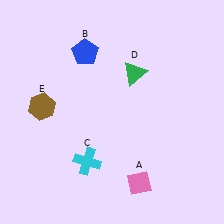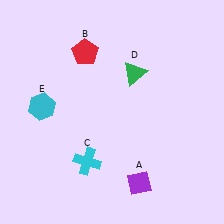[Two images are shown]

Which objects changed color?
A changed from pink to purple. B changed from blue to red. E changed from brown to cyan.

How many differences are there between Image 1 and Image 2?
There are 3 differences between the two images.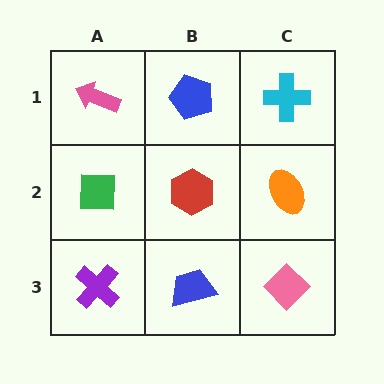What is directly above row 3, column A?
A green square.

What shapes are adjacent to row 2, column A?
A pink arrow (row 1, column A), a purple cross (row 3, column A), a red hexagon (row 2, column B).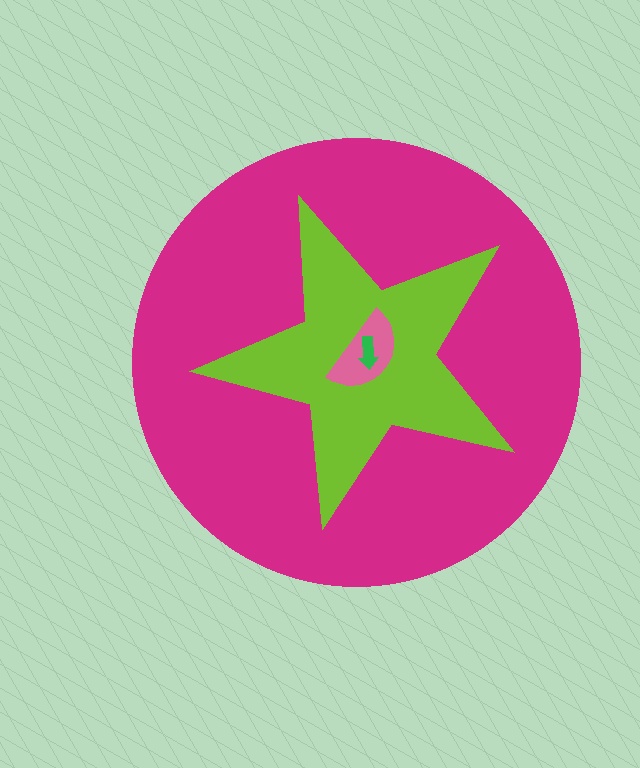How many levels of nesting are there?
4.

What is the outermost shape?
The magenta circle.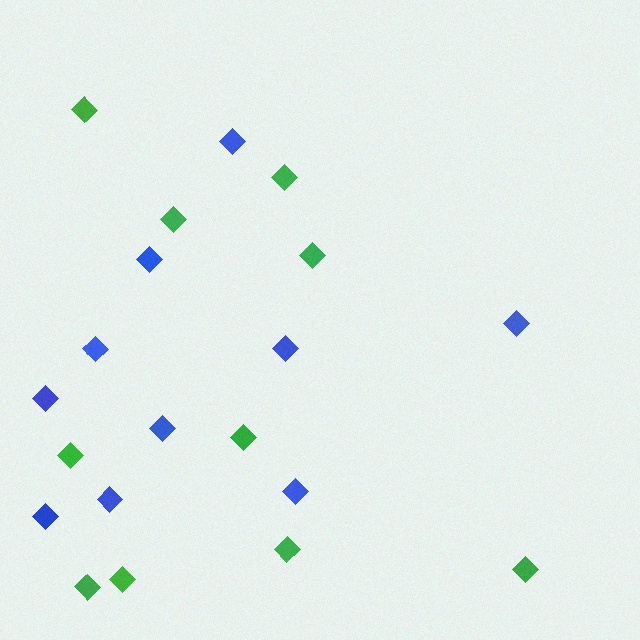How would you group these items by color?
There are 2 groups: one group of green diamonds (10) and one group of blue diamonds (10).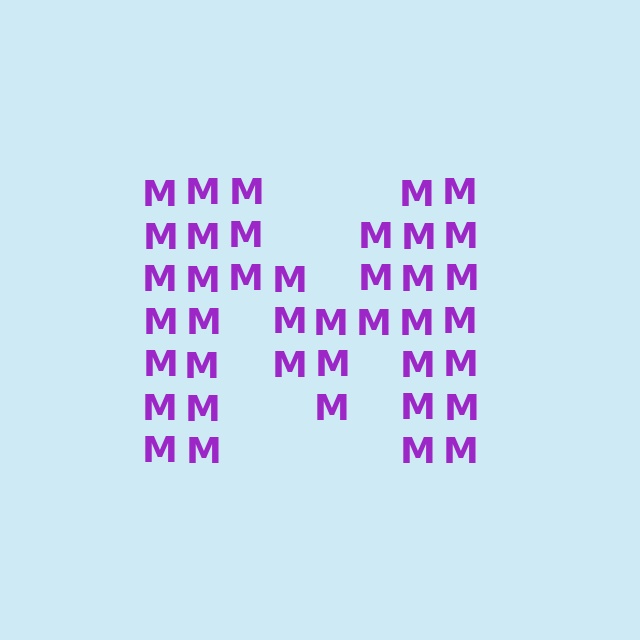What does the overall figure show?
The overall figure shows the letter M.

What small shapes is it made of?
It is made of small letter M's.